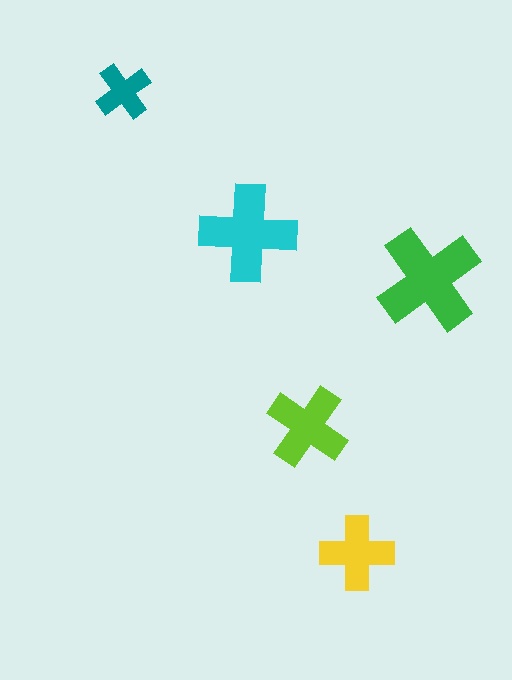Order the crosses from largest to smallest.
the green one, the cyan one, the lime one, the yellow one, the teal one.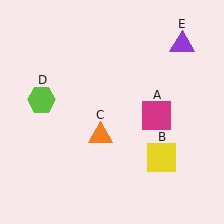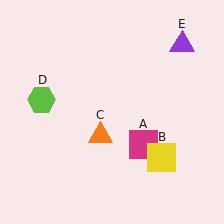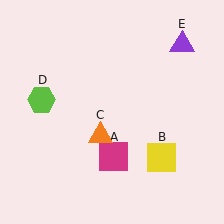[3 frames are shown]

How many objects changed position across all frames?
1 object changed position: magenta square (object A).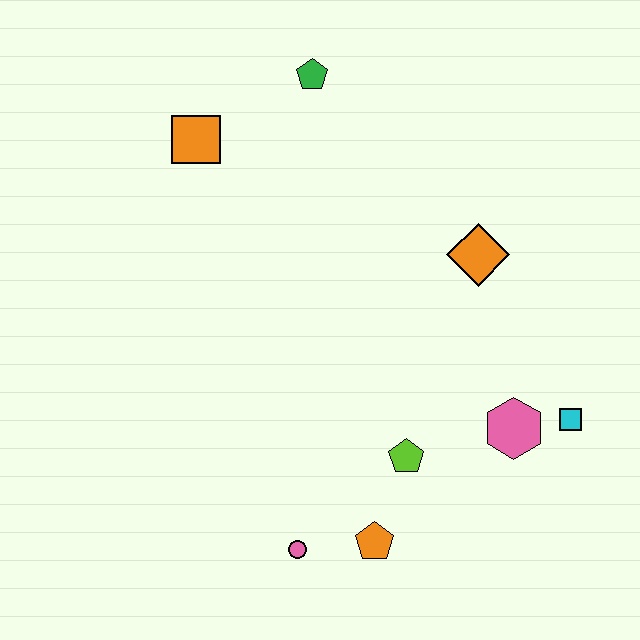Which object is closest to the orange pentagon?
The pink circle is closest to the orange pentagon.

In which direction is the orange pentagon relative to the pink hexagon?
The orange pentagon is to the left of the pink hexagon.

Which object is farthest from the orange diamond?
The pink circle is farthest from the orange diamond.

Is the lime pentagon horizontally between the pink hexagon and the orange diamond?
No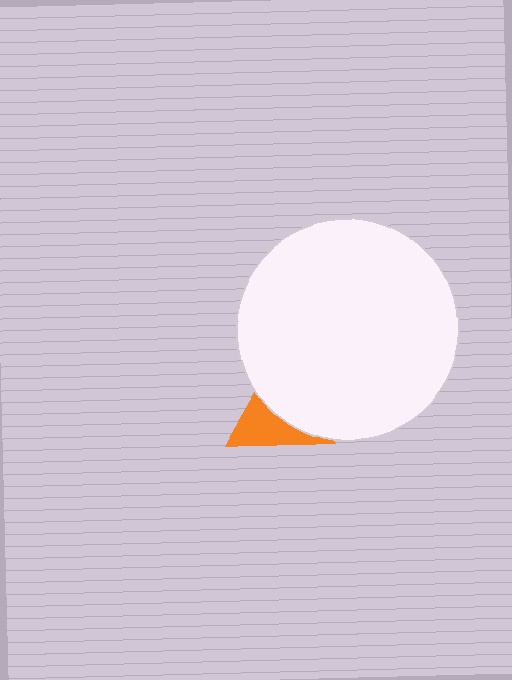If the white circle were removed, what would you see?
You would see the complete orange triangle.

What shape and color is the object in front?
The object in front is a white circle.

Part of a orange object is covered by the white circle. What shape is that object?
It is a triangle.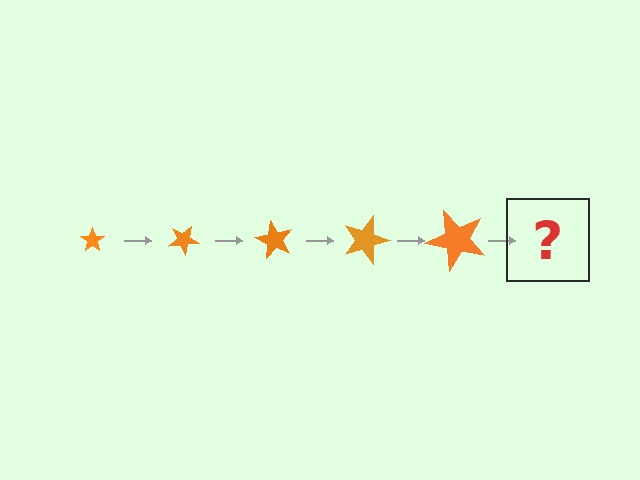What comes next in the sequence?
The next element should be a star, larger than the previous one and rotated 150 degrees from the start.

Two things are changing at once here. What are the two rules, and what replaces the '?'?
The two rules are that the star grows larger each step and it rotates 30 degrees each step. The '?' should be a star, larger than the previous one and rotated 150 degrees from the start.